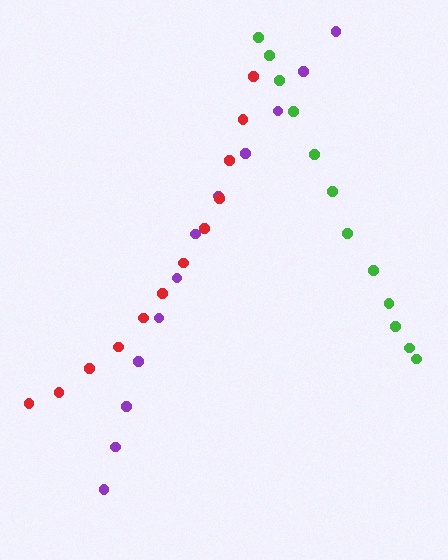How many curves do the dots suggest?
There are 3 distinct paths.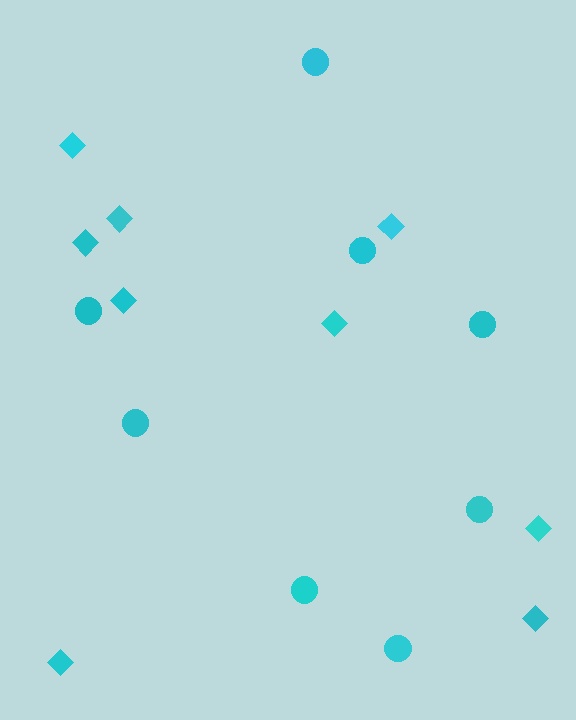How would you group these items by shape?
There are 2 groups: one group of circles (8) and one group of diamonds (9).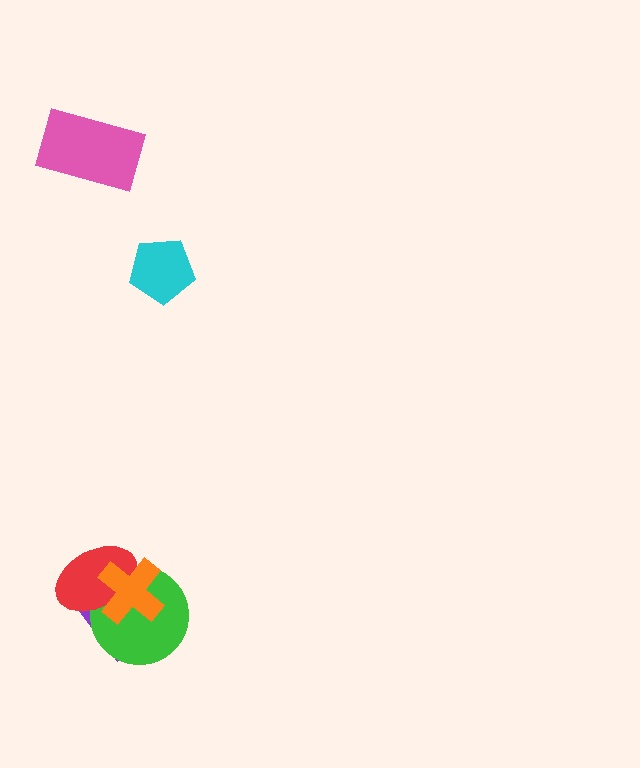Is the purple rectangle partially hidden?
Yes, it is partially covered by another shape.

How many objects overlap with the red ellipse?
3 objects overlap with the red ellipse.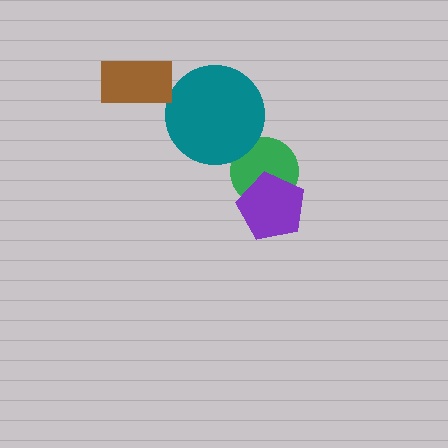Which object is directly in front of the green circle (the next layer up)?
The purple pentagon is directly in front of the green circle.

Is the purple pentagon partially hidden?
No, no other shape covers it.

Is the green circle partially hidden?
Yes, it is partially covered by another shape.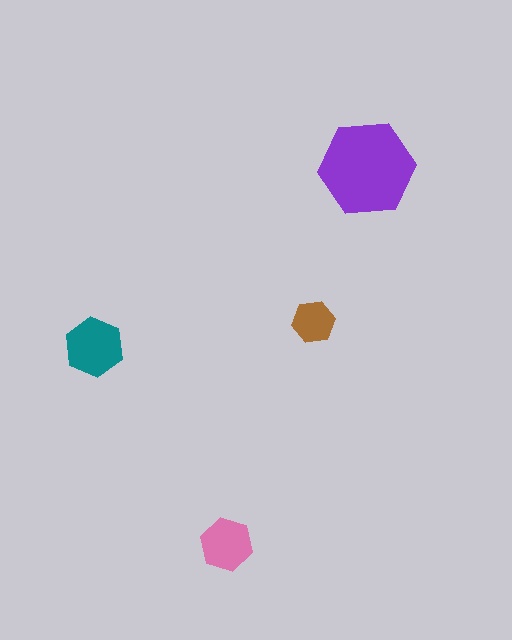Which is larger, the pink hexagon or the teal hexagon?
The teal one.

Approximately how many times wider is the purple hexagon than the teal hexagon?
About 1.5 times wider.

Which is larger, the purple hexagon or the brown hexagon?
The purple one.